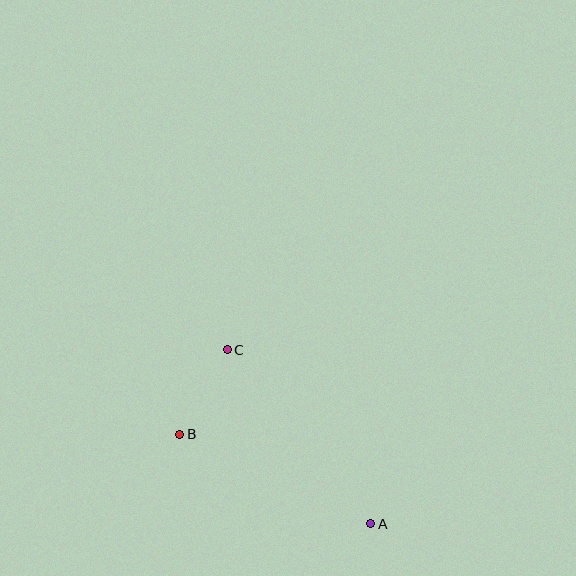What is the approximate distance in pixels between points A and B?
The distance between A and B is approximately 211 pixels.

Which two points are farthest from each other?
Points A and C are farthest from each other.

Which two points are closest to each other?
Points B and C are closest to each other.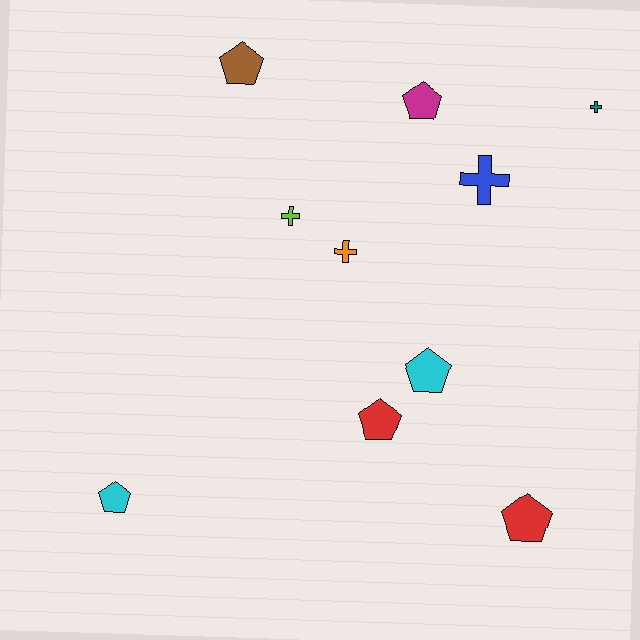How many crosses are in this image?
There are 4 crosses.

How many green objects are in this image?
There are no green objects.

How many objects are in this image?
There are 10 objects.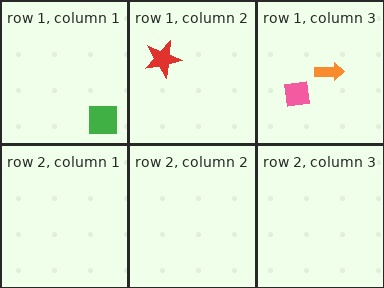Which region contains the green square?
The row 1, column 1 region.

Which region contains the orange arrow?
The row 1, column 3 region.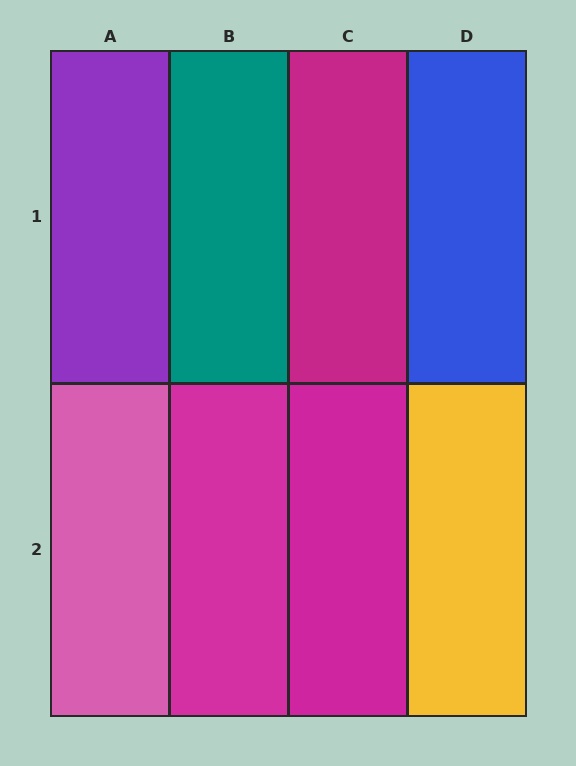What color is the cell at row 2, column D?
Yellow.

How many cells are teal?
1 cell is teal.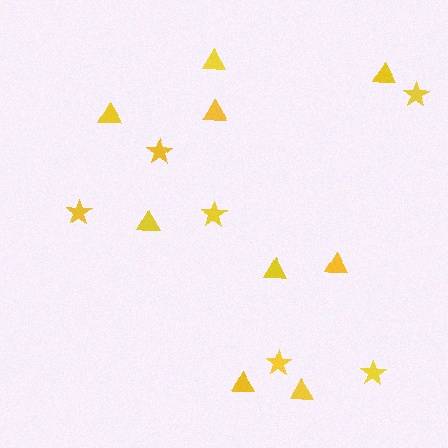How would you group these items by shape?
There are 2 groups: one group of stars (6) and one group of triangles (9).